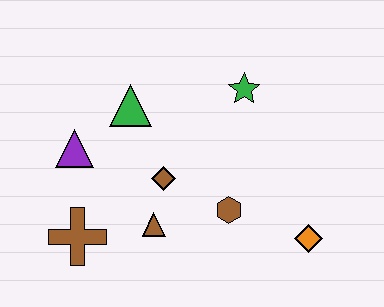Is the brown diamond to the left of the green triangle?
No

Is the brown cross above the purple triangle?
No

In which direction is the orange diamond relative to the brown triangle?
The orange diamond is to the right of the brown triangle.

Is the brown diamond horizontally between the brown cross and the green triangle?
No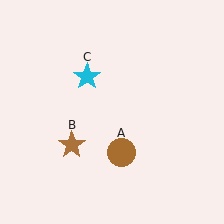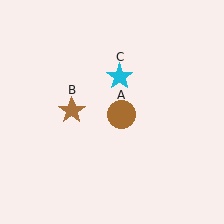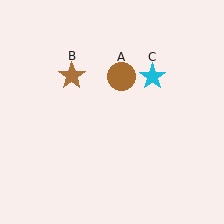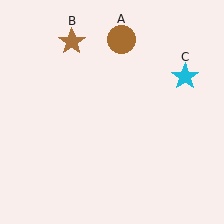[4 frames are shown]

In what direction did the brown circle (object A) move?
The brown circle (object A) moved up.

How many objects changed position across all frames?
3 objects changed position: brown circle (object A), brown star (object B), cyan star (object C).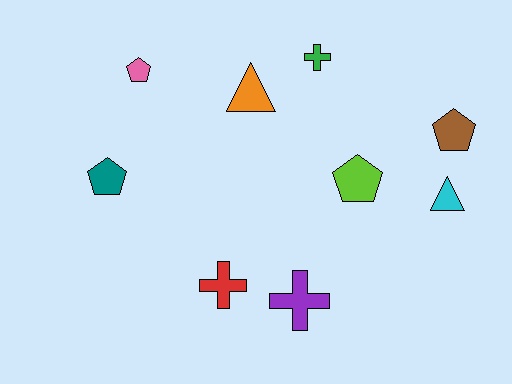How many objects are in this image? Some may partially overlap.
There are 9 objects.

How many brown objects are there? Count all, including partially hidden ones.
There is 1 brown object.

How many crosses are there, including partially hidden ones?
There are 3 crosses.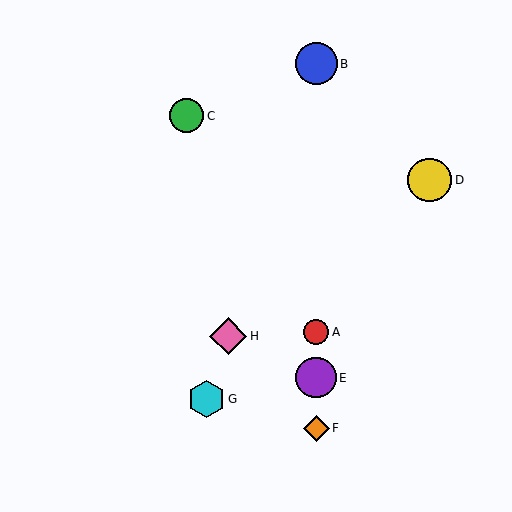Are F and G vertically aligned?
No, F is at x≈316 and G is at x≈207.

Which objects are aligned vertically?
Objects A, B, E, F are aligned vertically.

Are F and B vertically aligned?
Yes, both are at x≈316.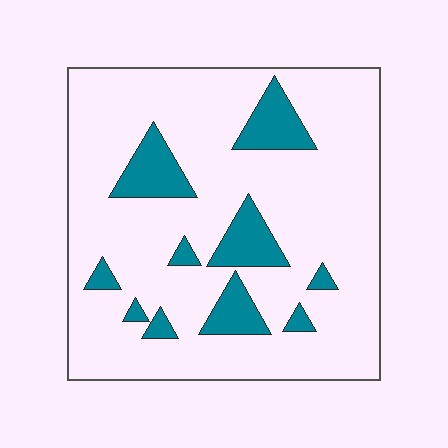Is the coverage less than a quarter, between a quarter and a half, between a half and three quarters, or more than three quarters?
Less than a quarter.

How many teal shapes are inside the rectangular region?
10.